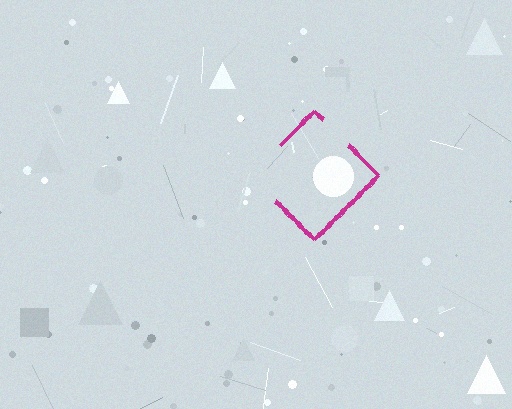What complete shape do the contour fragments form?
The contour fragments form a diamond.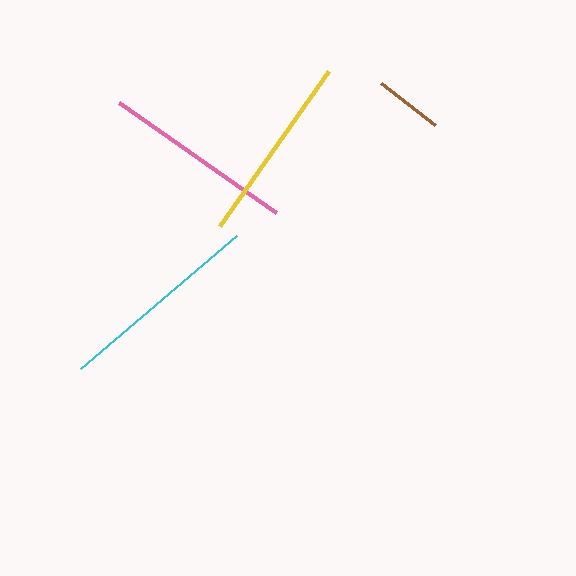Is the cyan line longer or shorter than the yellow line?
The cyan line is longer than the yellow line.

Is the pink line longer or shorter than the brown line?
The pink line is longer than the brown line.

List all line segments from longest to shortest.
From longest to shortest: cyan, pink, yellow, brown.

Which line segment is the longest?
The cyan line is the longest at approximately 205 pixels.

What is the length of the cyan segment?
The cyan segment is approximately 205 pixels long.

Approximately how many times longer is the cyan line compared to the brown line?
The cyan line is approximately 3.0 times the length of the brown line.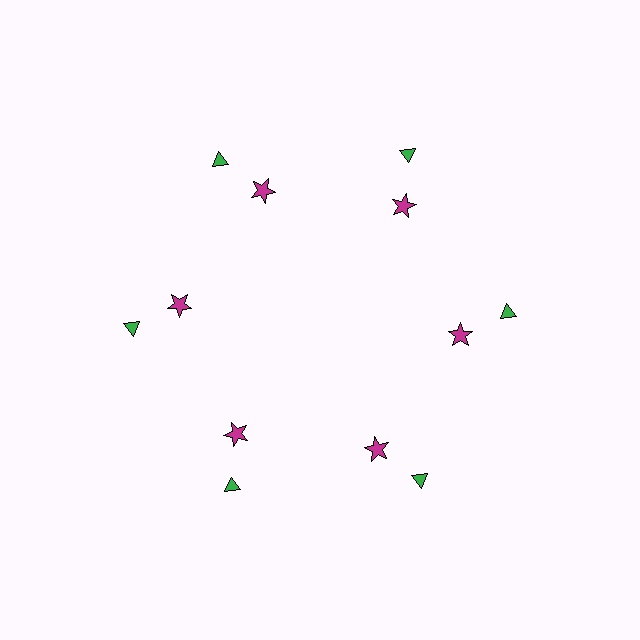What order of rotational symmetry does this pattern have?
This pattern has 6-fold rotational symmetry.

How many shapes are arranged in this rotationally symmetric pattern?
There are 12 shapes, arranged in 6 groups of 2.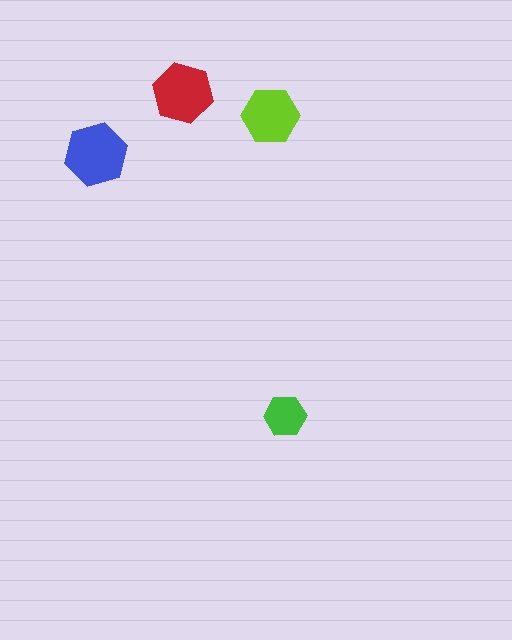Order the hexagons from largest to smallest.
the blue one, the red one, the lime one, the green one.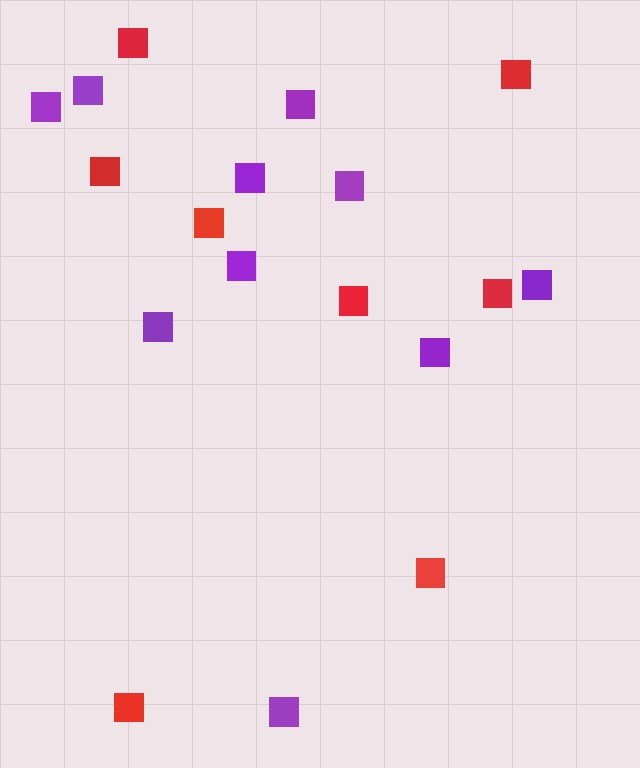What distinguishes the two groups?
There are 2 groups: one group of purple squares (10) and one group of red squares (8).